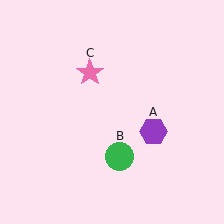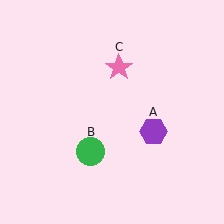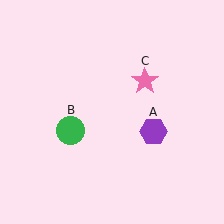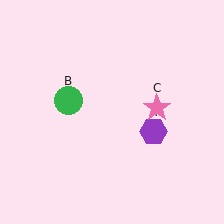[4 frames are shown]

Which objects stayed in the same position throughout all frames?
Purple hexagon (object A) remained stationary.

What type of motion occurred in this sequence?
The green circle (object B), pink star (object C) rotated clockwise around the center of the scene.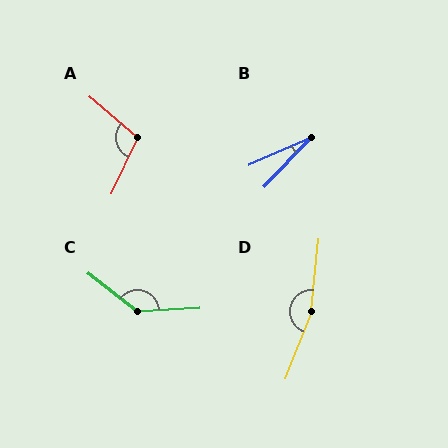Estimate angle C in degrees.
Approximately 138 degrees.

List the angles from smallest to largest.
B (22°), A (105°), C (138°), D (165°).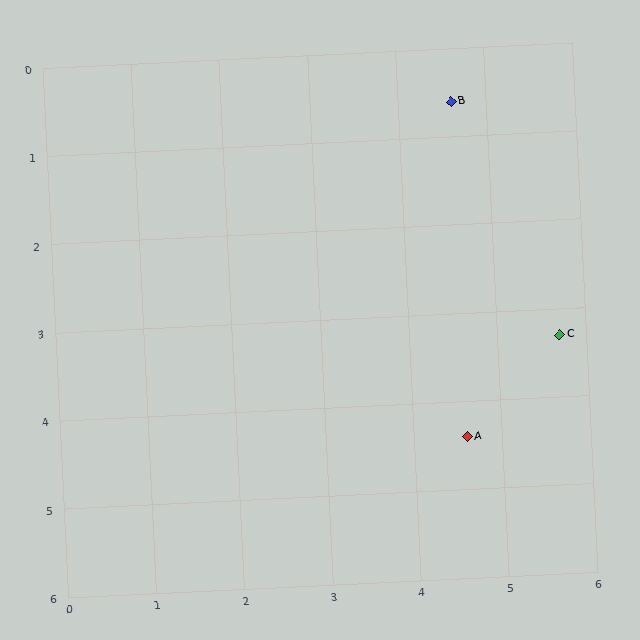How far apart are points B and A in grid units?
Points B and A are about 3.8 grid units apart.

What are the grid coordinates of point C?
Point C is at approximately (5.7, 3.3).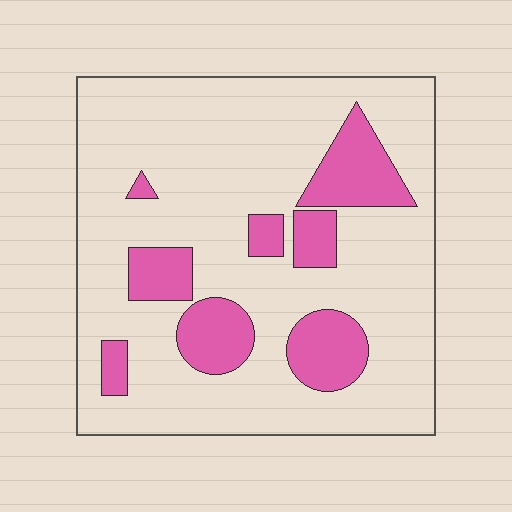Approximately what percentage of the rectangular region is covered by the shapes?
Approximately 20%.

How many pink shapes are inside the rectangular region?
8.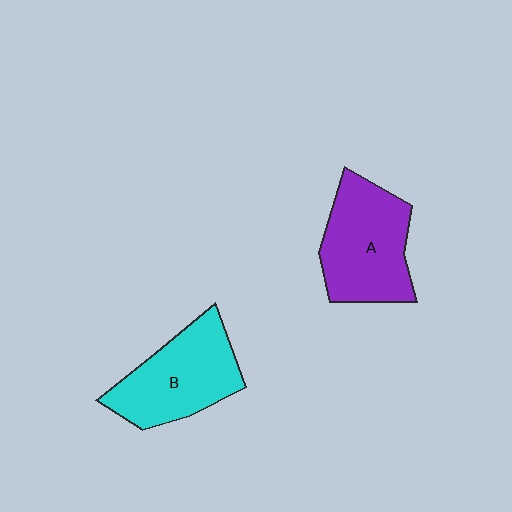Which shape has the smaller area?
Shape B (cyan).